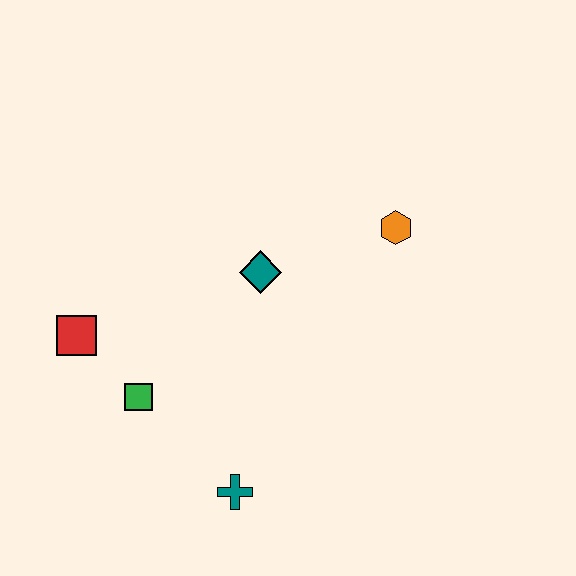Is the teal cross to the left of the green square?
No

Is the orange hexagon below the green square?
No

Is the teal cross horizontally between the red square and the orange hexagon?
Yes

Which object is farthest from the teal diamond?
The teal cross is farthest from the teal diamond.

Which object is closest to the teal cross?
The green square is closest to the teal cross.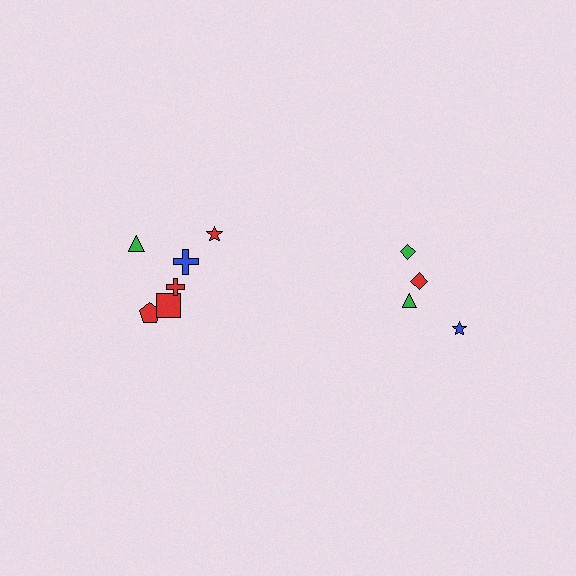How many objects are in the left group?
There are 6 objects.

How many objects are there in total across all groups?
There are 10 objects.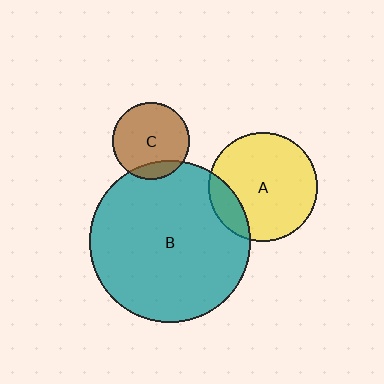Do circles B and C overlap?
Yes.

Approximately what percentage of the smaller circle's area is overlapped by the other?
Approximately 15%.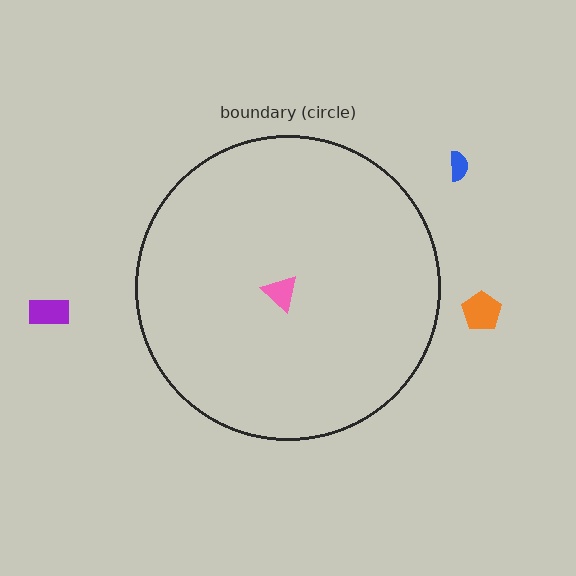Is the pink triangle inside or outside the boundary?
Inside.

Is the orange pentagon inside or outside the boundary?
Outside.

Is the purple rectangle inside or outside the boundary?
Outside.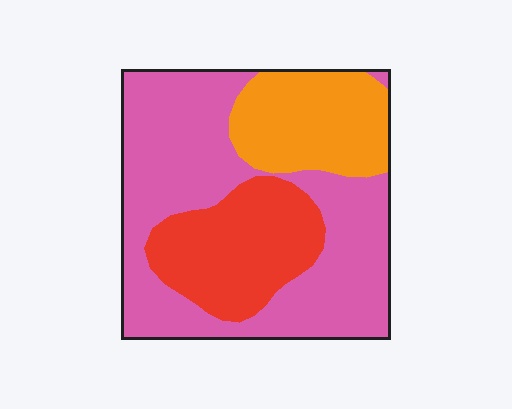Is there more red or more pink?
Pink.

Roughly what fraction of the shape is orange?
Orange takes up between a sixth and a third of the shape.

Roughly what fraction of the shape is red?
Red covers roughly 25% of the shape.